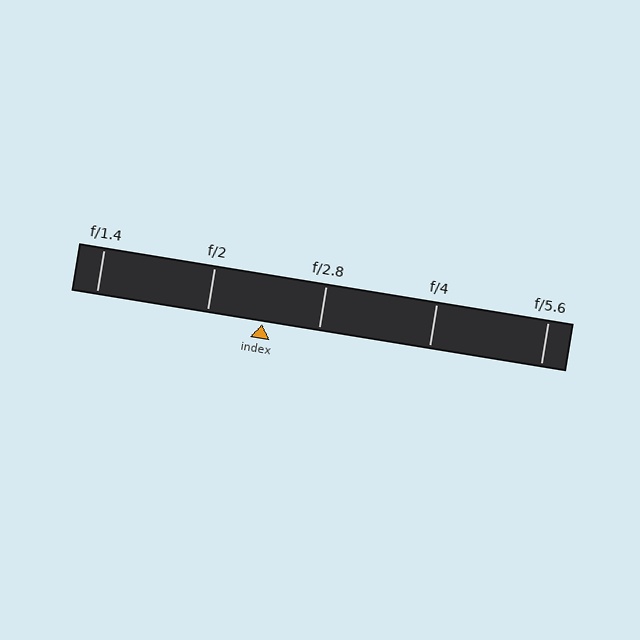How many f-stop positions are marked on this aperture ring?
There are 5 f-stop positions marked.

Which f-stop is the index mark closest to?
The index mark is closest to f/2.8.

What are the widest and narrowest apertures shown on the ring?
The widest aperture shown is f/1.4 and the narrowest is f/5.6.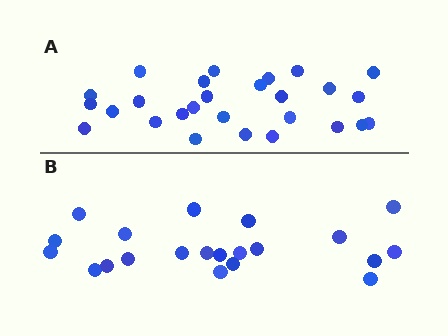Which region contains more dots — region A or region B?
Region A (the top region) has more dots.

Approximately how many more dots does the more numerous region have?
Region A has about 6 more dots than region B.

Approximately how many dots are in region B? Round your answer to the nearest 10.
About 20 dots. (The exact count is 21, which rounds to 20.)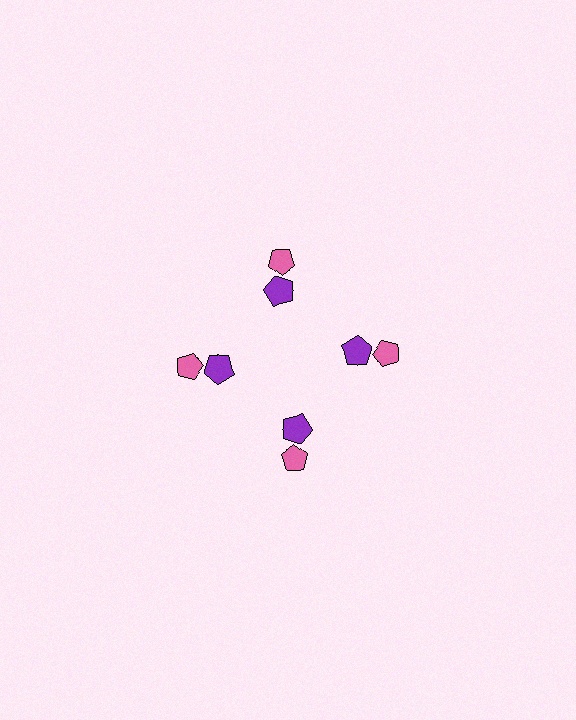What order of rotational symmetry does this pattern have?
This pattern has 4-fold rotational symmetry.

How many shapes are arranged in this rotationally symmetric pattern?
There are 8 shapes, arranged in 4 groups of 2.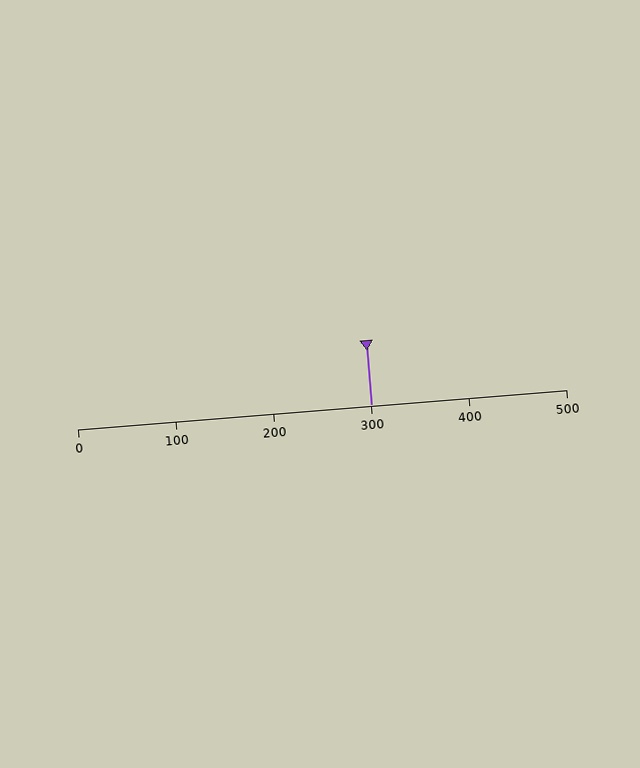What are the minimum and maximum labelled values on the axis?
The axis runs from 0 to 500.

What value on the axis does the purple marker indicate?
The marker indicates approximately 300.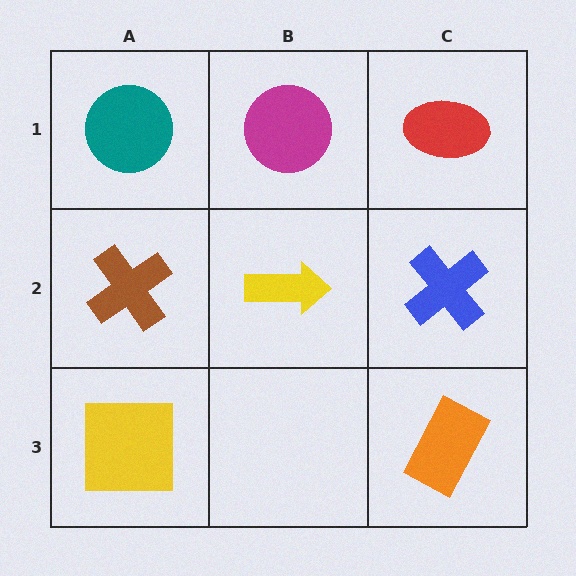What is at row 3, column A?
A yellow square.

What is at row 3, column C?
An orange rectangle.